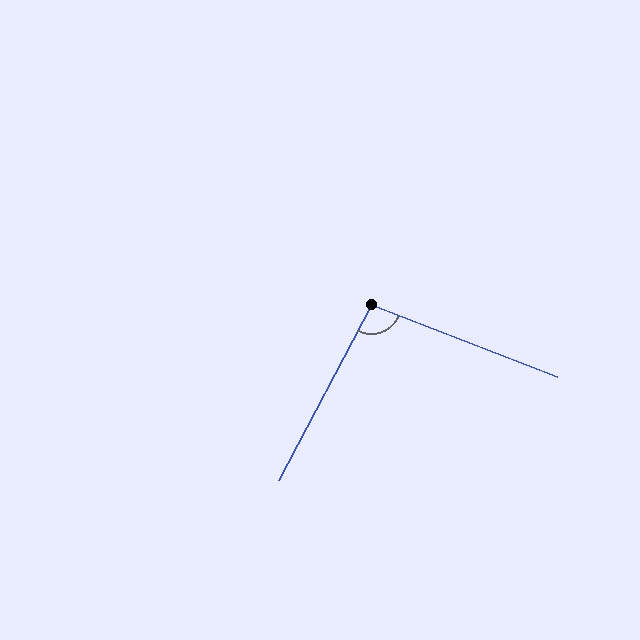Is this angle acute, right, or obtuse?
It is obtuse.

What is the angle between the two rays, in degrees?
Approximately 96 degrees.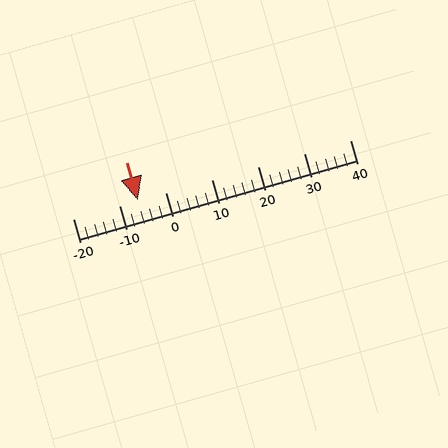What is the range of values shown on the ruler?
The ruler shows values from -20 to 40.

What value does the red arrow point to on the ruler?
The red arrow points to approximately -6.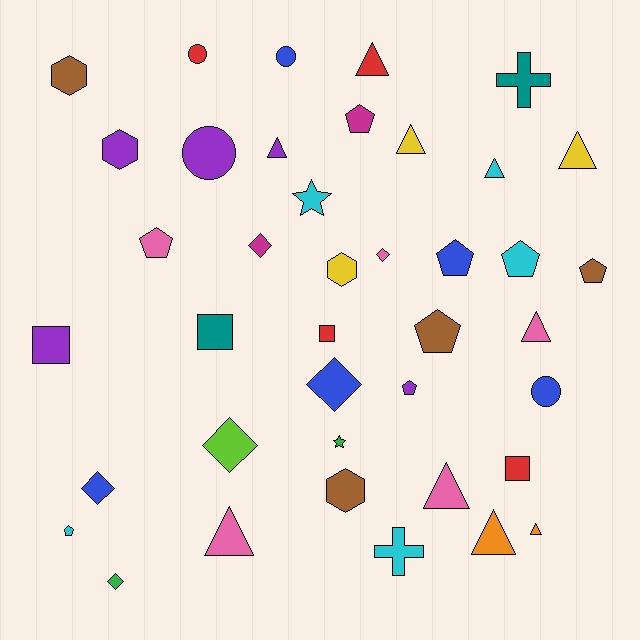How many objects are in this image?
There are 40 objects.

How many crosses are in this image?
There are 2 crosses.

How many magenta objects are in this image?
There are 2 magenta objects.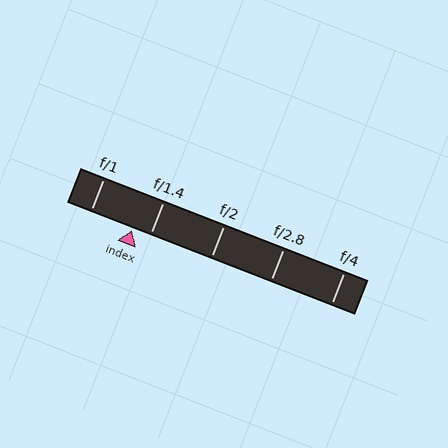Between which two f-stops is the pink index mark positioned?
The index mark is between f/1 and f/1.4.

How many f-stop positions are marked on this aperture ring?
There are 5 f-stop positions marked.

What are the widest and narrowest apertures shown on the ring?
The widest aperture shown is f/1 and the narrowest is f/4.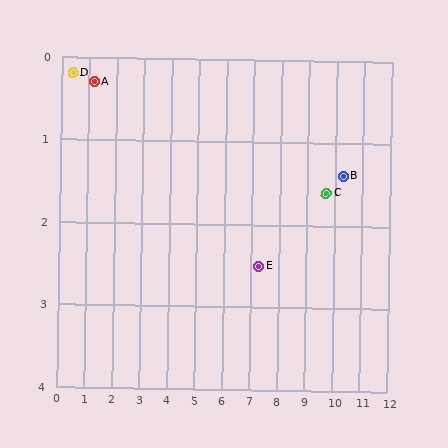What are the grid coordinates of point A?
Point A is at approximately (1.2, 0.3).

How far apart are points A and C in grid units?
Points A and C are about 8.6 grid units apart.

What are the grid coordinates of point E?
Point E is at approximately (7.3, 2.5).